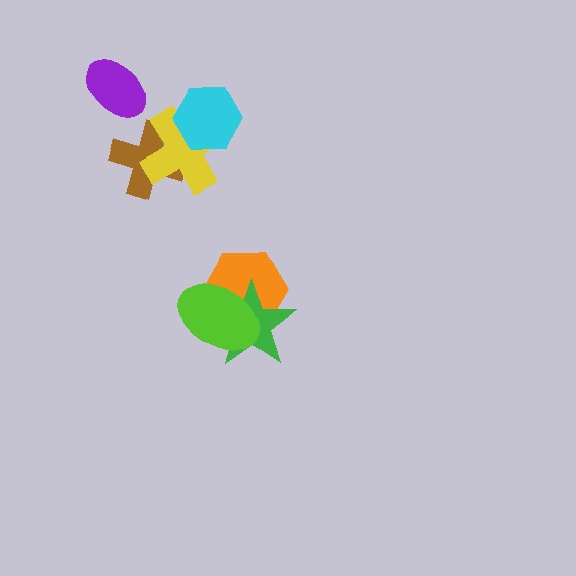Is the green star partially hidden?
Yes, it is partially covered by another shape.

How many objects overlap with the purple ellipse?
0 objects overlap with the purple ellipse.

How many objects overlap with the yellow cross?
2 objects overlap with the yellow cross.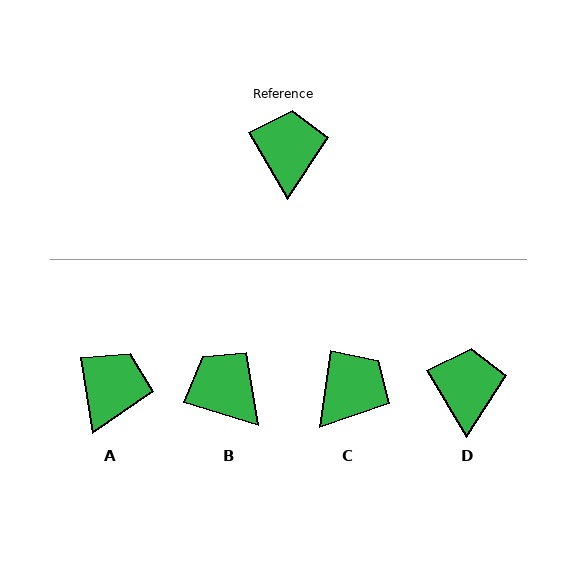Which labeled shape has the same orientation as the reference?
D.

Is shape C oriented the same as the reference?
No, it is off by about 38 degrees.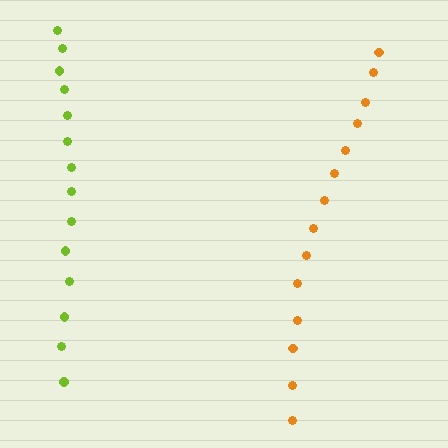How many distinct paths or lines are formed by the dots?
There are 2 distinct paths.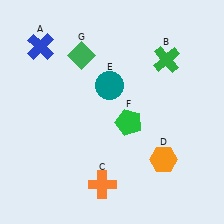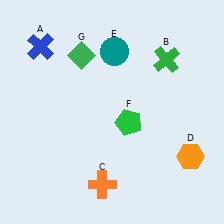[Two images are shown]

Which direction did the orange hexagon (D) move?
The orange hexagon (D) moved right.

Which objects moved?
The objects that moved are: the orange hexagon (D), the teal circle (E).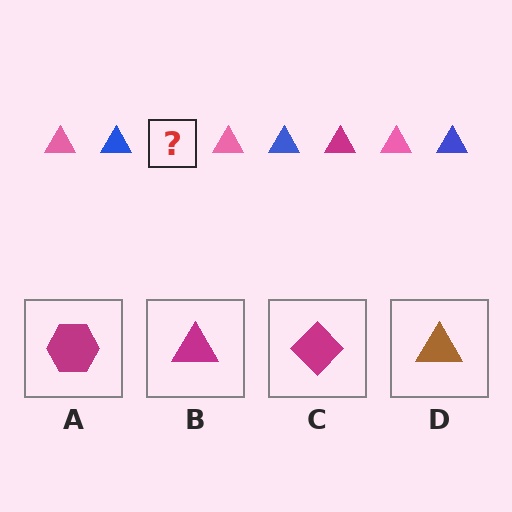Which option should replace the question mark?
Option B.